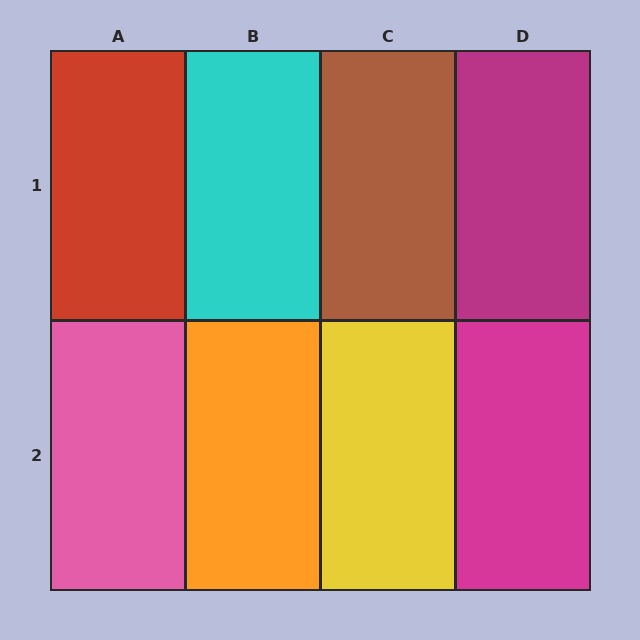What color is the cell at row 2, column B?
Orange.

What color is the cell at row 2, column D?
Magenta.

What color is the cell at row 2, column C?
Yellow.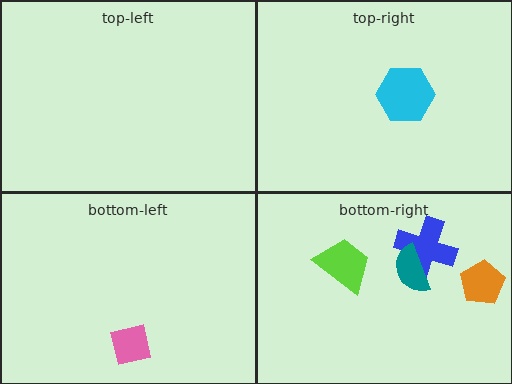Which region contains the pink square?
The bottom-left region.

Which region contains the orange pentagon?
The bottom-right region.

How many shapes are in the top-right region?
1.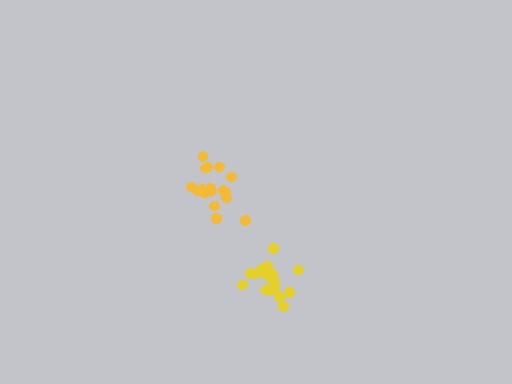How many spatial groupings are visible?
There are 2 spatial groupings.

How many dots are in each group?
Group 1: 17 dots, Group 2: 18 dots (35 total).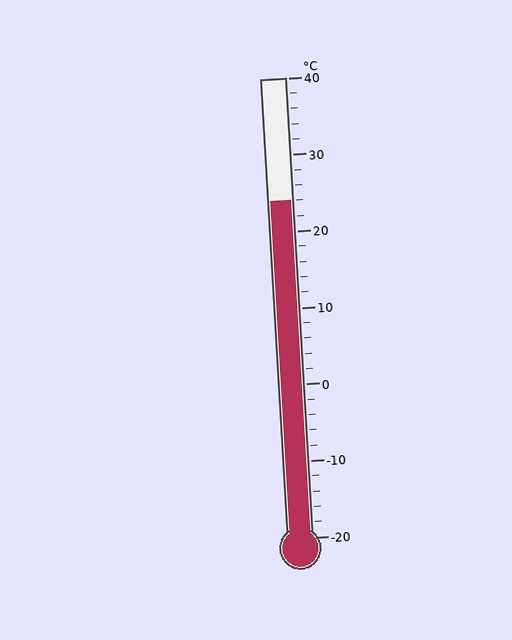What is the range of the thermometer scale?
The thermometer scale ranges from -20°C to 40°C.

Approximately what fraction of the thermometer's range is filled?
The thermometer is filled to approximately 75% of its range.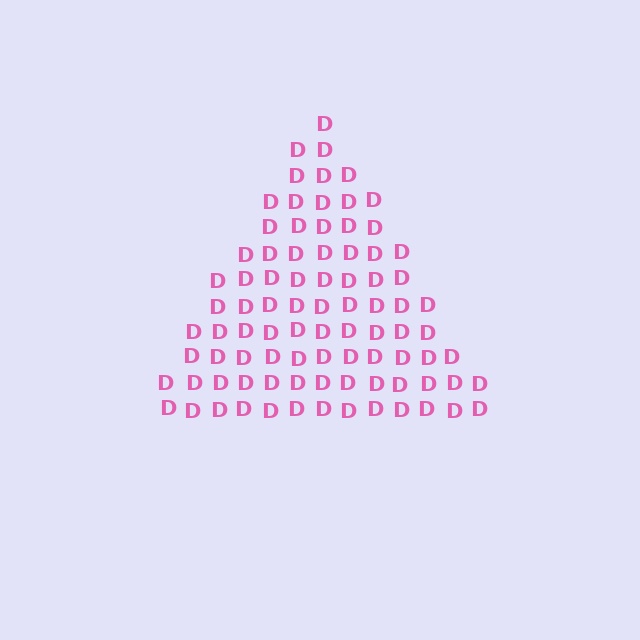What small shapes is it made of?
It is made of small letter D's.